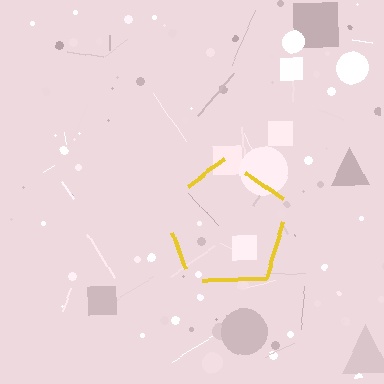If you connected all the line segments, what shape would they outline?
They would outline a pentagon.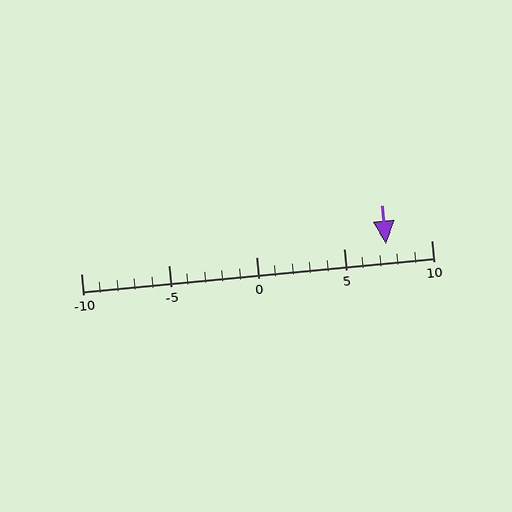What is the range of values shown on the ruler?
The ruler shows values from -10 to 10.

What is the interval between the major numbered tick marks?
The major tick marks are spaced 5 units apart.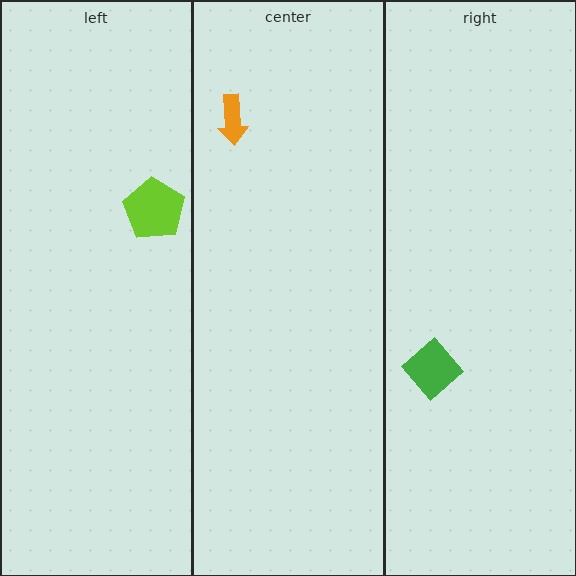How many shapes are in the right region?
1.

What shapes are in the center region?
The orange arrow.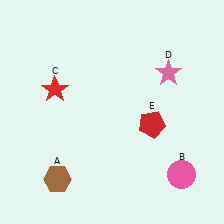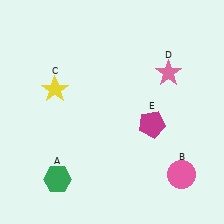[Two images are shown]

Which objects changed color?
A changed from brown to green. C changed from red to yellow. E changed from red to magenta.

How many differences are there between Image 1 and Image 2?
There are 3 differences between the two images.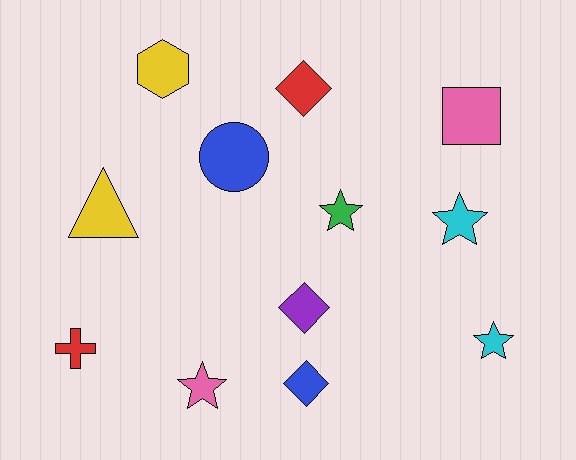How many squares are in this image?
There is 1 square.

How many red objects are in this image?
There are 2 red objects.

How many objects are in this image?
There are 12 objects.